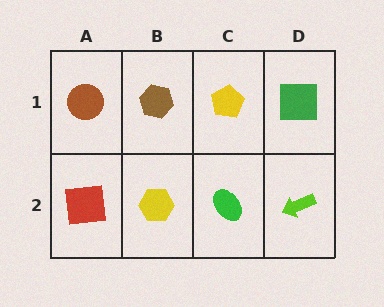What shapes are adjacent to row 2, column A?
A brown circle (row 1, column A), a yellow hexagon (row 2, column B).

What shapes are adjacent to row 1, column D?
A lime arrow (row 2, column D), a yellow pentagon (row 1, column C).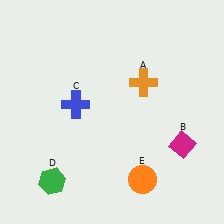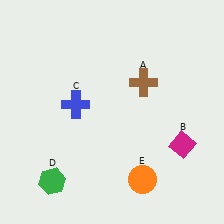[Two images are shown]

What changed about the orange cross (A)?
In Image 1, A is orange. In Image 2, it changed to brown.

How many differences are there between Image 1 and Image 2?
There is 1 difference between the two images.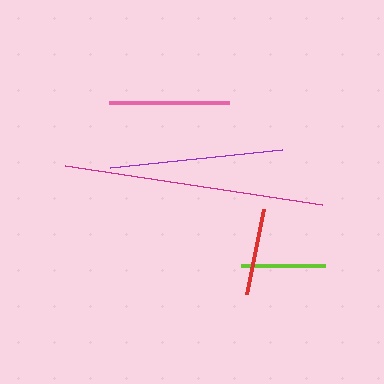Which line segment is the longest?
The magenta line is the longest at approximately 260 pixels.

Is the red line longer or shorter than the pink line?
The pink line is longer than the red line.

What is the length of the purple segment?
The purple segment is approximately 173 pixels long.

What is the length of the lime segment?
The lime segment is approximately 84 pixels long.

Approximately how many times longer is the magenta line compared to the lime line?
The magenta line is approximately 3.1 times the length of the lime line.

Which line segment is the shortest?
The lime line is the shortest at approximately 84 pixels.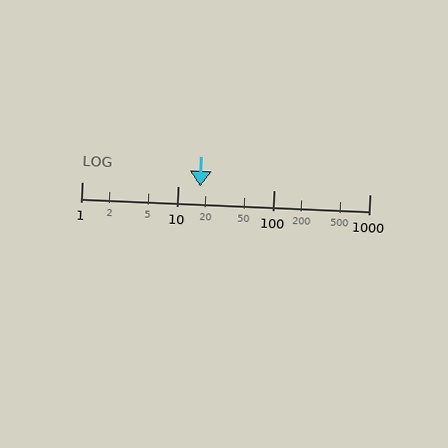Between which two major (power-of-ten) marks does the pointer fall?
The pointer is between 10 and 100.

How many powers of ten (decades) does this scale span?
The scale spans 3 decades, from 1 to 1000.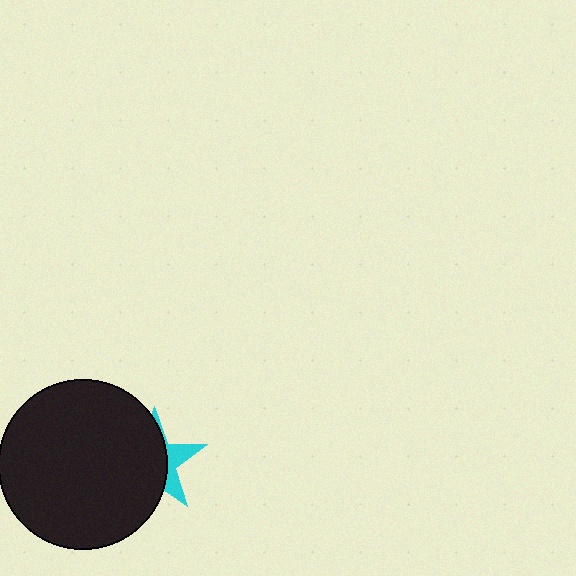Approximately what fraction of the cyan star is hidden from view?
Roughly 68% of the cyan star is hidden behind the black circle.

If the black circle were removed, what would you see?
You would see the complete cyan star.